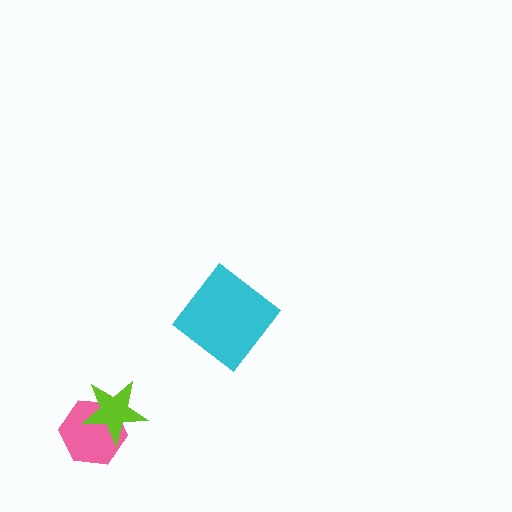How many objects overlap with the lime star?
1 object overlaps with the lime star.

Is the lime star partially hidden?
No, no other shape covers it.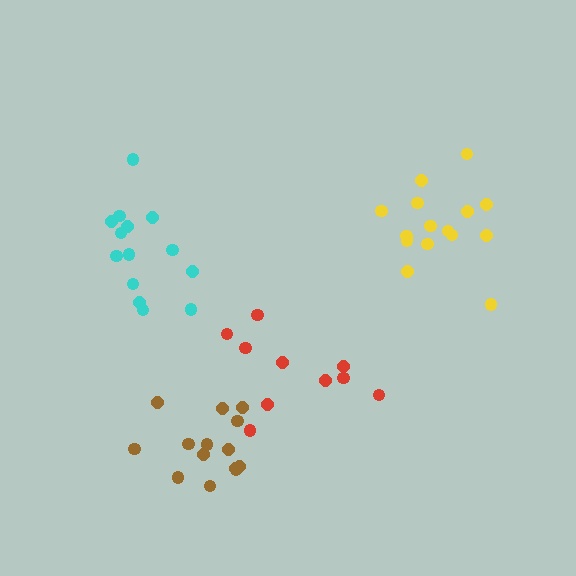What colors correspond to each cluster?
The clusters are colored: brown, cyan, yellow, red.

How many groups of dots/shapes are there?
There are 4 groups.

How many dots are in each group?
Group 1: 14 dots, Group 2: 14 dots, Group 3: 15 dots, Group 4: 10 dots (53 total).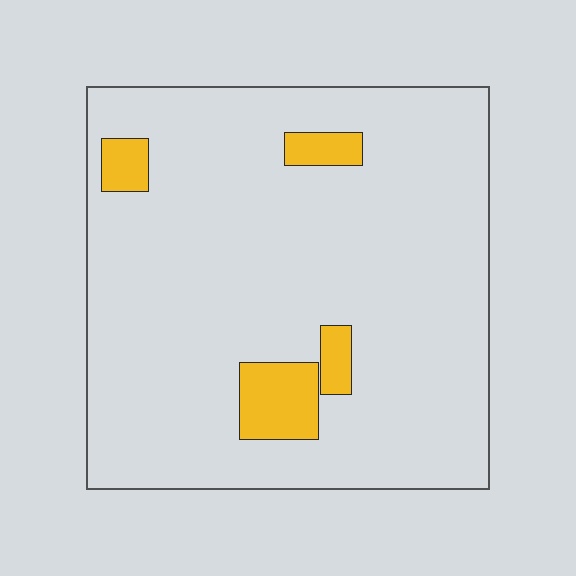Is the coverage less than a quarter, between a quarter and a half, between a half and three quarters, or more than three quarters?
Less than a quarter.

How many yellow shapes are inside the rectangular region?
4.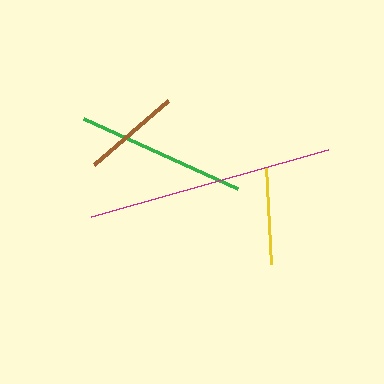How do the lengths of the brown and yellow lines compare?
The brown and yellow lines are approximately the same length.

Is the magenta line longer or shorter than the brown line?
The magenta line is longer than the brown line.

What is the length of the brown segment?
The brown segment is approximately 98 pixels long.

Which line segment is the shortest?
The yellow line is the shortest at approximately 97 pixels.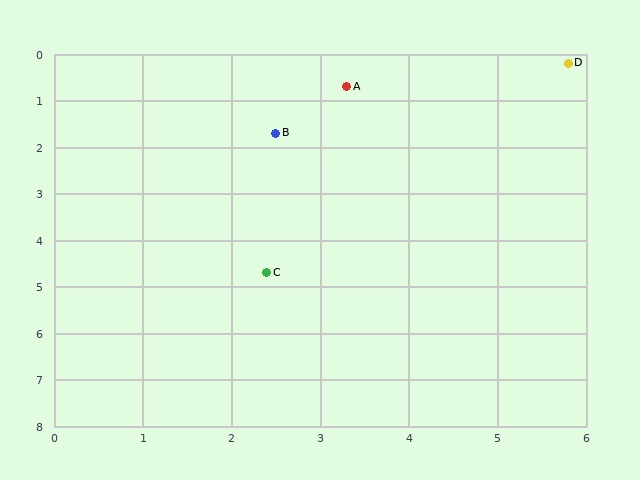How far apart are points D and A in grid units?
Points D and A are about 2.5 grid units apart.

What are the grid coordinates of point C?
Point C is at approximately (2.4, 4.7).